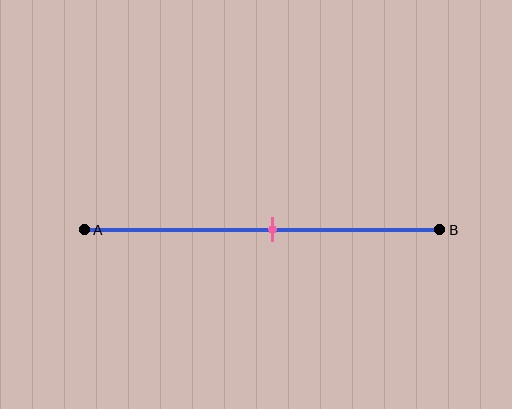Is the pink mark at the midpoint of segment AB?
Yes, the mark is approximately at the midpoint.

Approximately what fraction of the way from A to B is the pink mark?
The pink mark is approximately 55% of the way from A to B.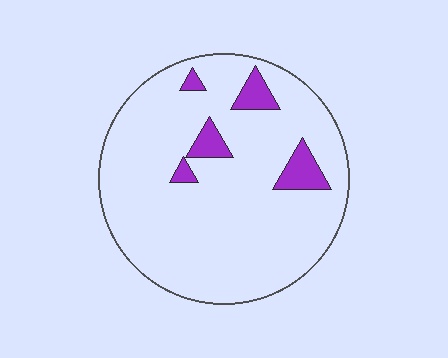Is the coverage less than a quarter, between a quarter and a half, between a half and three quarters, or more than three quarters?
Less than a quarter.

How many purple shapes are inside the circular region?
5.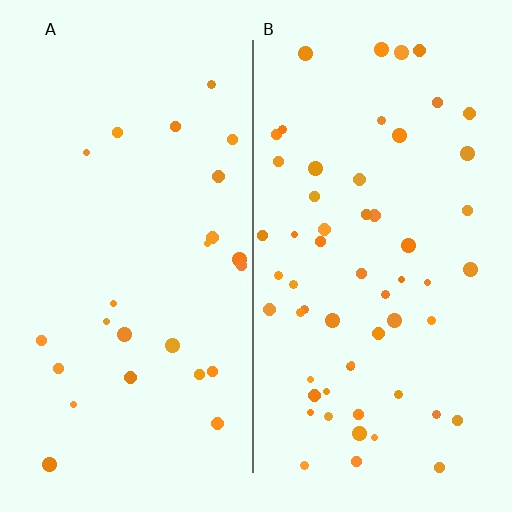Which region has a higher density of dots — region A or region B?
B (the right).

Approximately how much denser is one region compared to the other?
Approximately 2.3× — region B over region A.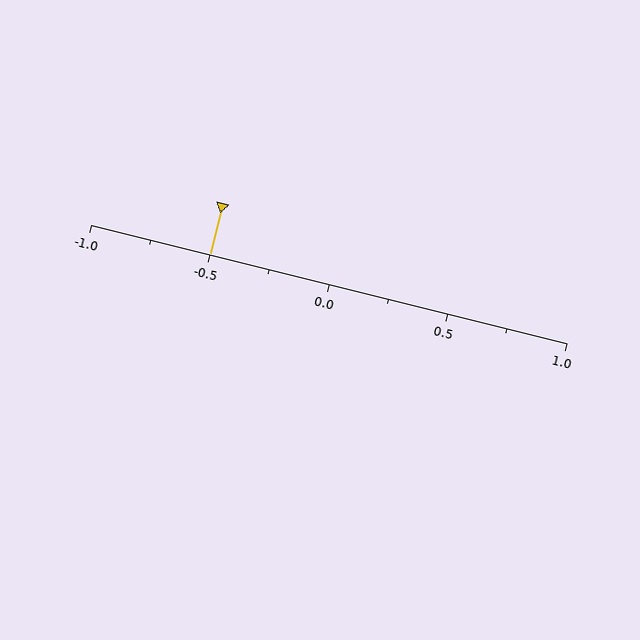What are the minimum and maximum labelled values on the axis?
The axis runs from -1.0 to 1.0.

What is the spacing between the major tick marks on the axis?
The major ticks are spaced 0.5 apart.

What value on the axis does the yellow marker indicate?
The marker indicates approximately -0.5.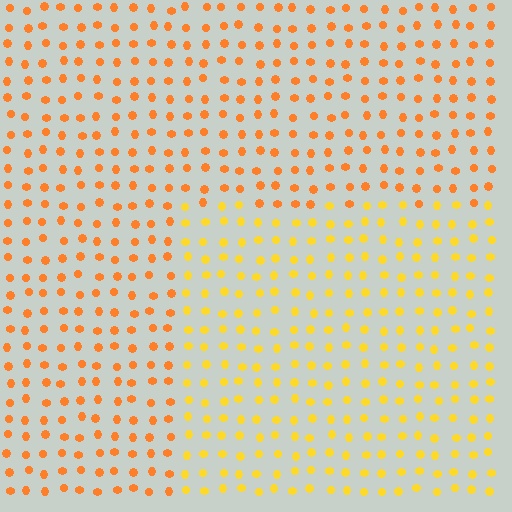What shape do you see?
I see a rectangle.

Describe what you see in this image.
The image is filled with small orange elements in a uniform arrangement. A rectangle-shaped region is visible where the elements are tinted to a slightly different hue, forming a subtle color boundary.